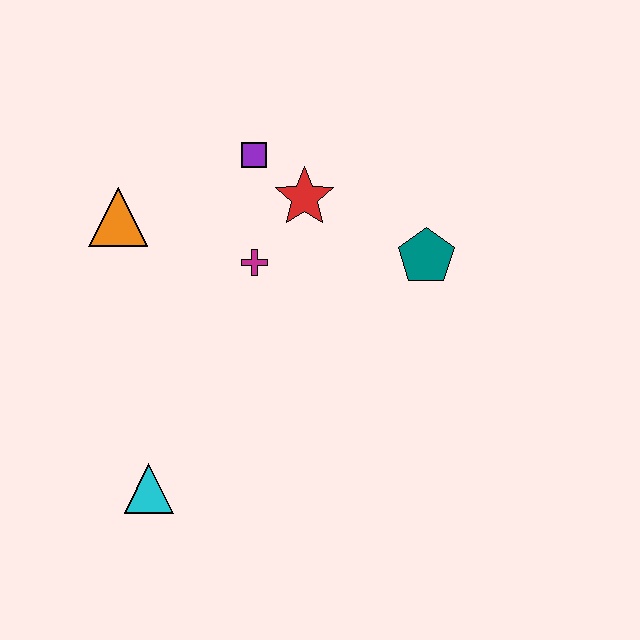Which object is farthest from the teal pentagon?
The cyan triangle is farthest from the teal pentagon.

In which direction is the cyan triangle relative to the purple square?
The cyan triangle is below the purple square.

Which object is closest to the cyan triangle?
The magenta cross is closest to the cyan triangle.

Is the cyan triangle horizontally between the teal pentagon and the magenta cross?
No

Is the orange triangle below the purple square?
Yes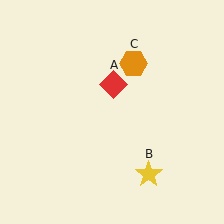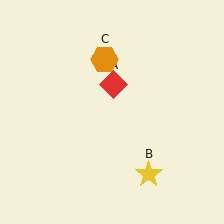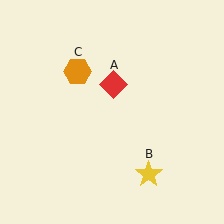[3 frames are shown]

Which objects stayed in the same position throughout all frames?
Red diamond (object A) and yellow star (object B) remained stationary.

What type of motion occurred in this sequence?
The orange hexagon (object C) rotated counterclockwise around the center of the scene.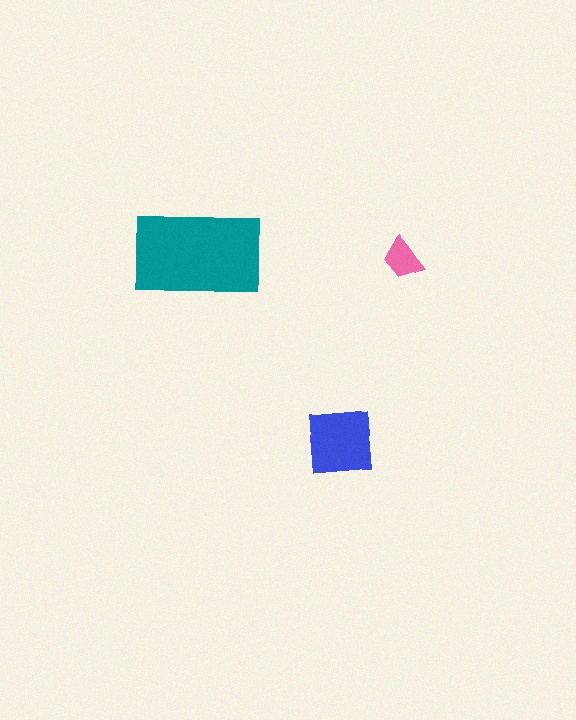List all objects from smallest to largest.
The pink trapezoid, the blue square, the teal rectangle.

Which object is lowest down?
The blue square is bottommost.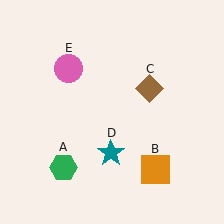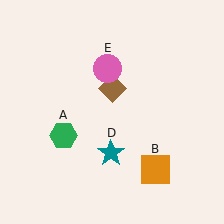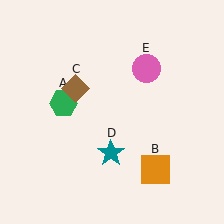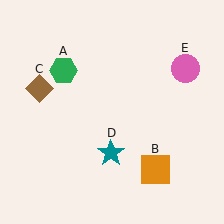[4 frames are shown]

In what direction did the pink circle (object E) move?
The pink circle (object E) moved right.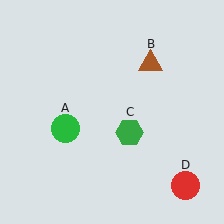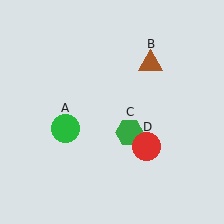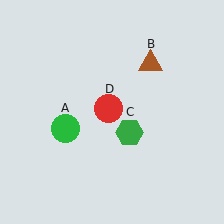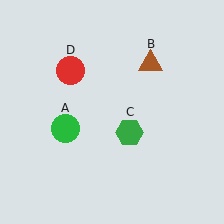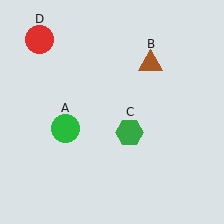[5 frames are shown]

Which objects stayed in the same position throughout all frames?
Green circle (object A) and brown triangle (object B) and green hexagon (object C) remained stationary.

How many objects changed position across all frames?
1 object changed position: red circle (object D).